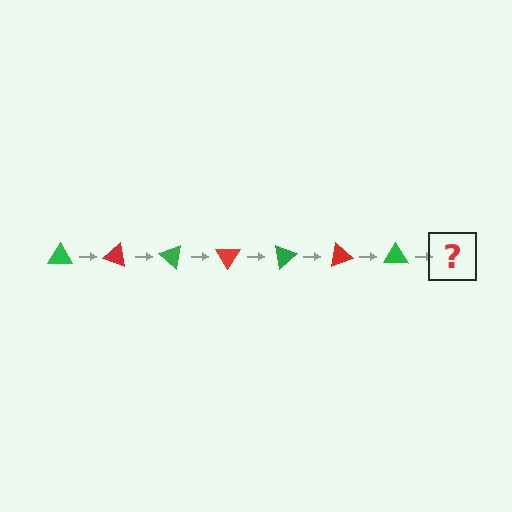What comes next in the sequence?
The next element should be a red triangle, rotated 140 degrees from the start.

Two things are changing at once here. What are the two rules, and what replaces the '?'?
The two rules are that it rotates 20 degrees each step and the color cycles through green and red. The '?' should be a red triangle, rotated 140 degrees from the start.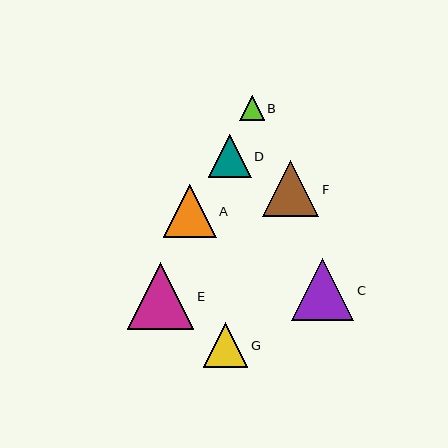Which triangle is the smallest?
Triangle B is the smallest with a size of approximately 24 pixels.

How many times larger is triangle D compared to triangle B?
Triangle D is approximately 1.8 times the size of triangle B.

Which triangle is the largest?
Triangle E is the largest with a size of approximately 67 pixels.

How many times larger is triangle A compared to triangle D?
Triangle A is approximately 1.2 times the size of triangle D.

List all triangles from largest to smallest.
From largest to smallest: E, C, F, A, G, D, B.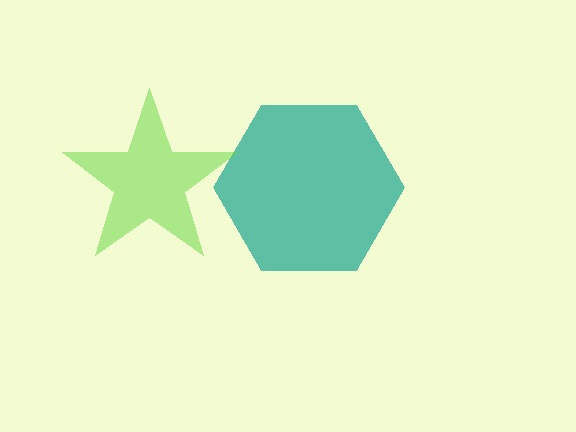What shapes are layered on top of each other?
The layered shapes are: a teal hexagon, a lime star.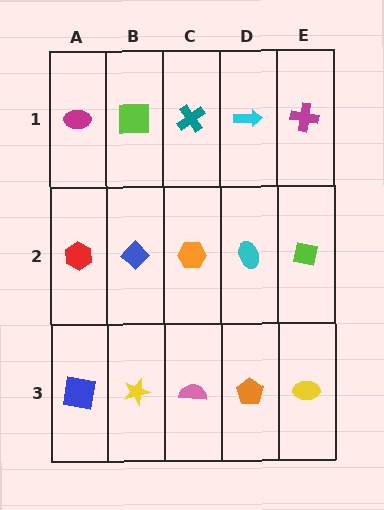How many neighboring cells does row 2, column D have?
4.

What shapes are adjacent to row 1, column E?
A lime square (row 2, column E), a cyan arrow (row 1, column D).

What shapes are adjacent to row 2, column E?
A magenta cross (row 1, column E), a yellow ellipse (row 3, column E), a cyan ellipse (row 2, column D).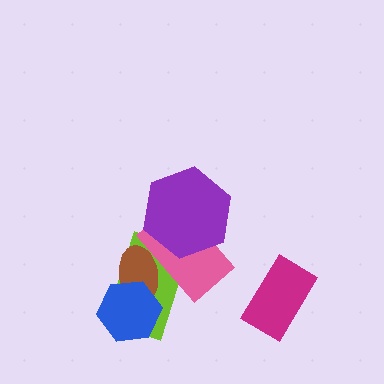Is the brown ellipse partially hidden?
Yes, it is partially covered by another shape.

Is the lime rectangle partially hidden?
Yes, it is partially covered by another shape.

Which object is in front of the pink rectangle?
The purple hexagon is in front of the pink rectangle.